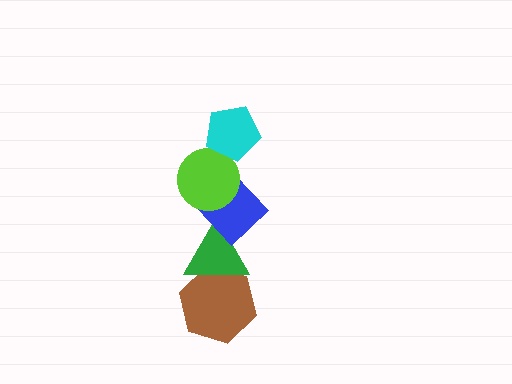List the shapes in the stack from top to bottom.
From top to bottom: the cyan pentagon, the lime circle, the blue diamond, the green triangle, the brown hexagon.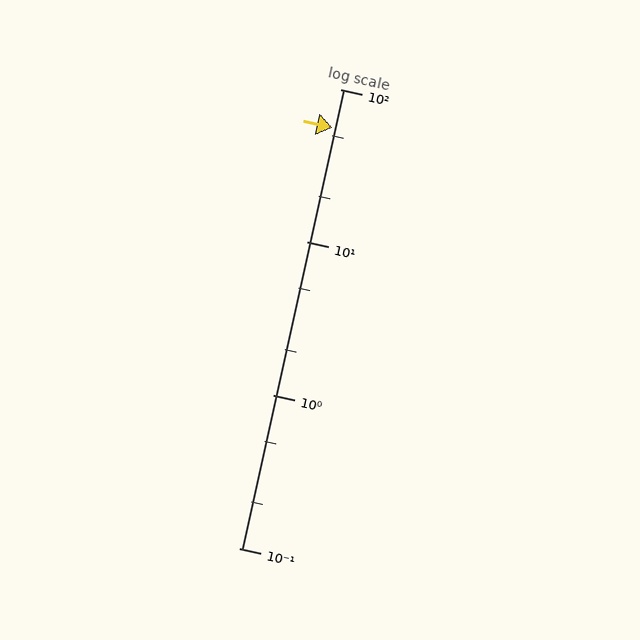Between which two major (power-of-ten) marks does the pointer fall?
The pointer is between 10 and 100.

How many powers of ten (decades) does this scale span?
The scale spans 3 decades, from 0.1 to 100.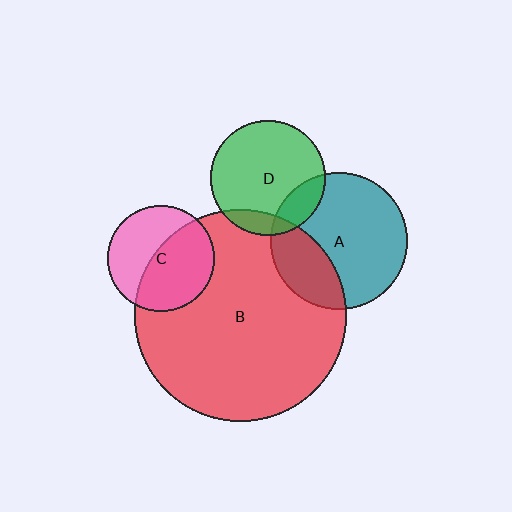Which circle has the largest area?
Circle B (red).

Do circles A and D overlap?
Yes.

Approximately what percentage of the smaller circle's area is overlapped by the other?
Approximately 15%.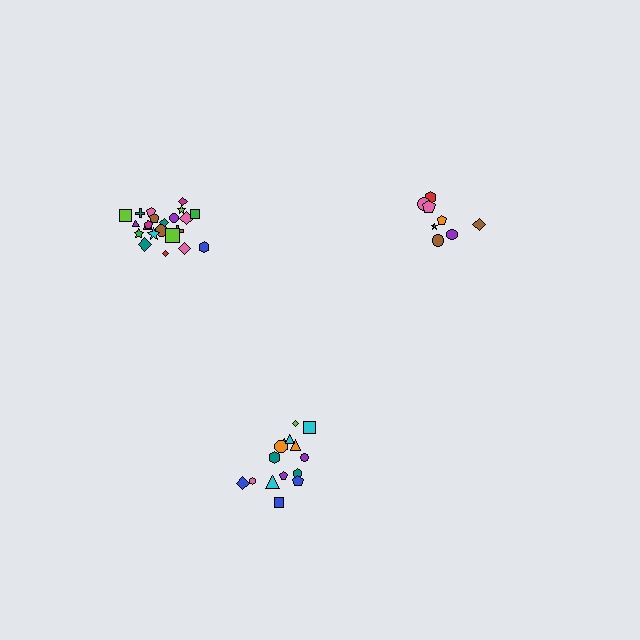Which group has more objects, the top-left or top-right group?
The top-left group.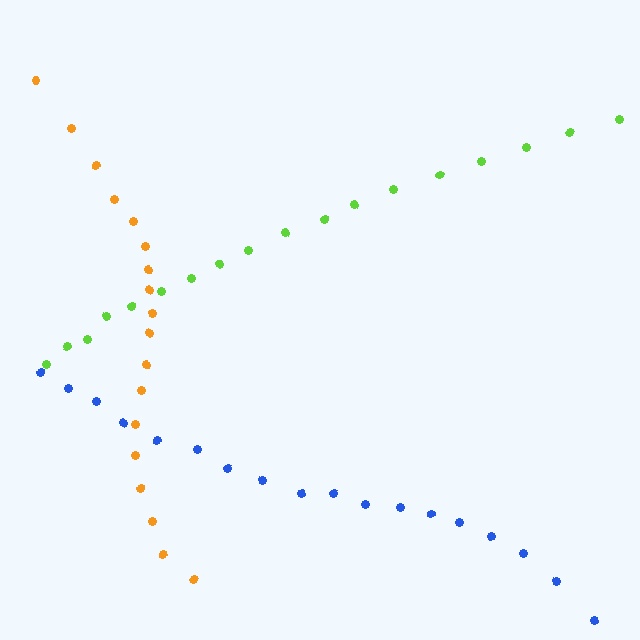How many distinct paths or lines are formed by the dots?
There are 3 distinct paths.